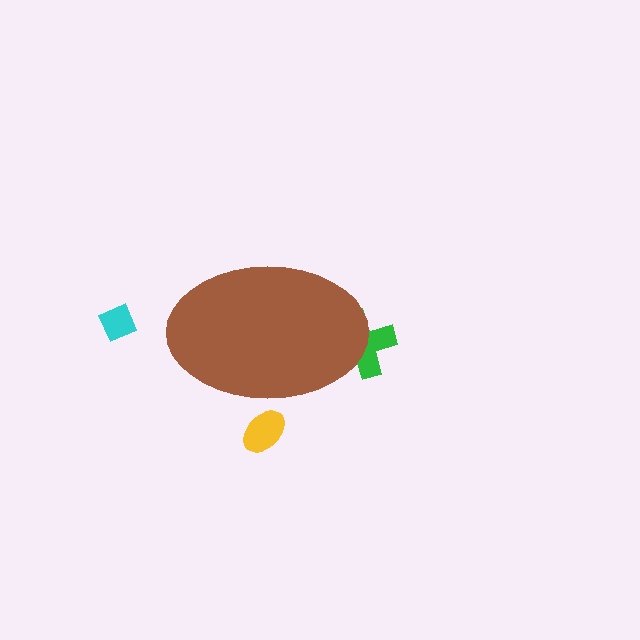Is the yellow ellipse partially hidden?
Yes, the yellow ellipse is partially hidden behind the brown ellipse.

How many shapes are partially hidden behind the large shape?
2 shapes are partially hidden.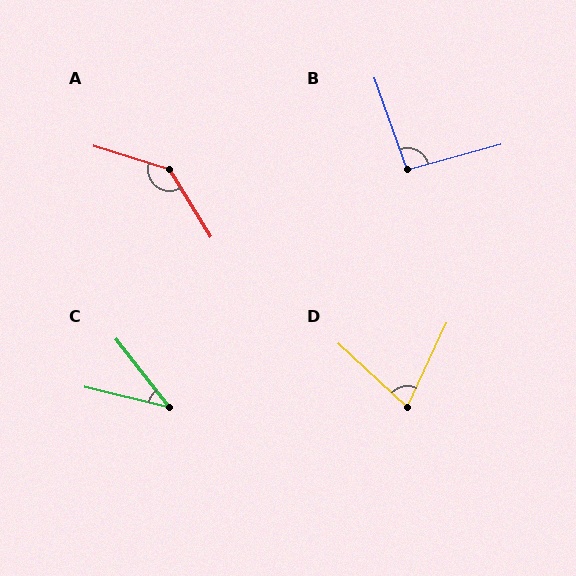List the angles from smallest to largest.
C (39°), D (72°), B (95°), A (139°).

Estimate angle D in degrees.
Approximately 72 degrees.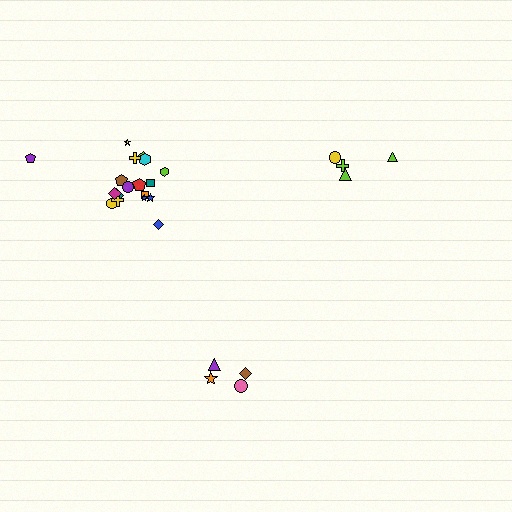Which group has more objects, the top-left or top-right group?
The top-left group.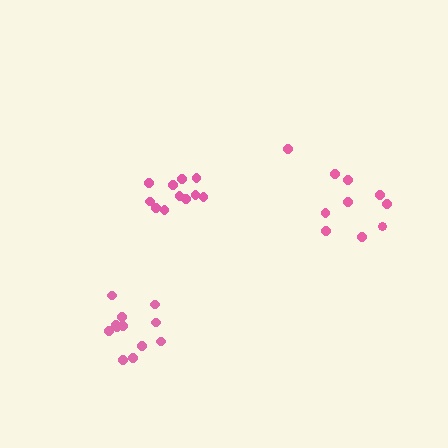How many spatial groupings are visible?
There are 3 spatial groupings.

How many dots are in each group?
Group 1: 11 dots, Group 2: 10 dots, Group 3: 12 dots (33 total).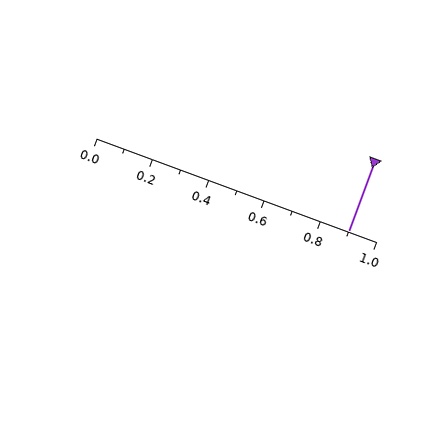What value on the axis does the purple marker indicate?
The marker indicates approximately 0.9.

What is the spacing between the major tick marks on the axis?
The major ticks are spaced 0.2 apart.